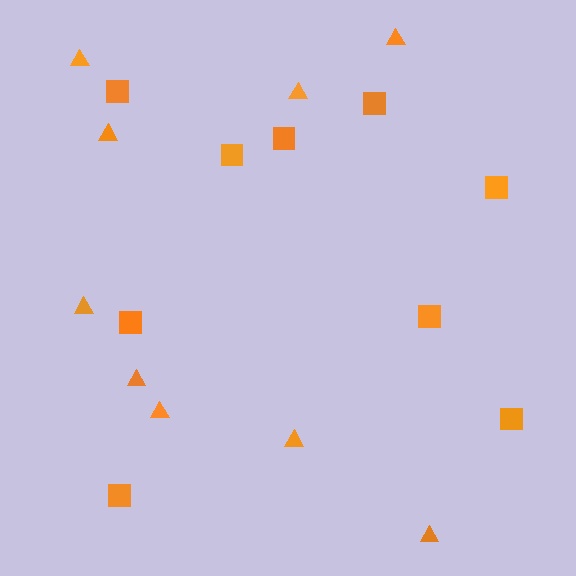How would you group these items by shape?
There are 2 groups: one group of squares (9) and one group of triangles (9).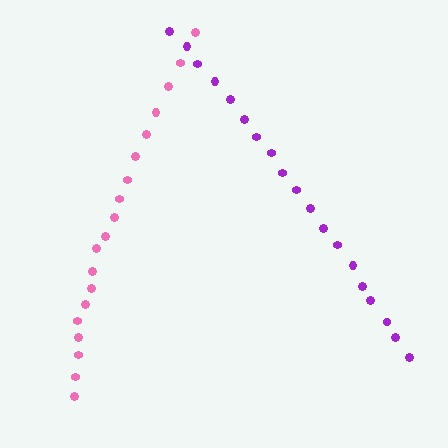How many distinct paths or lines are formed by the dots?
There are 2 distinct paths.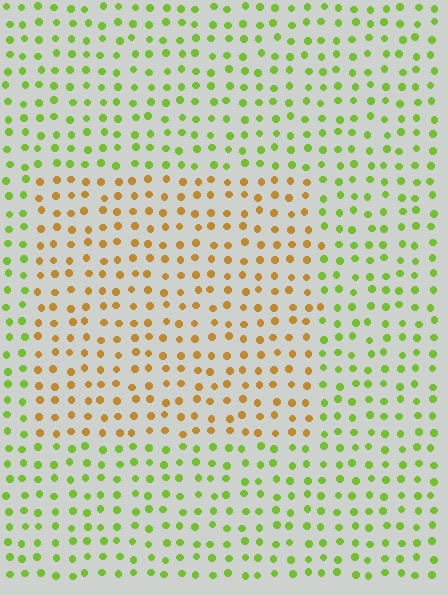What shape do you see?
I see a rectangle.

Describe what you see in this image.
The image is filled with small lime elements in a uniform arrangement. A rectangle-shaped region is visible where the elements are tinted to a slightly different hue, forming a subtle color boundary.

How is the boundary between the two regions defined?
The boundary is defined purely by a slight shift in hue (about 54 degrees). Spacing, size, and orientation are identical on both sides.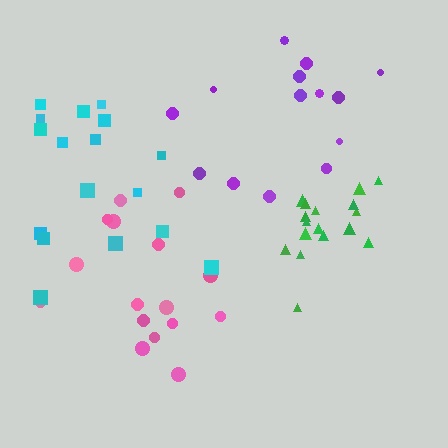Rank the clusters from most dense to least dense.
green, pink, purple, cyan.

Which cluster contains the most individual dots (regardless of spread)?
Cyan (17).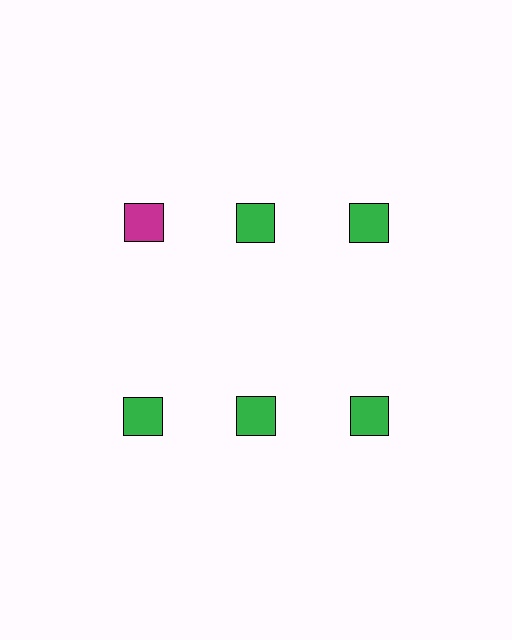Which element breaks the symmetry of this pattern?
The magenta square in the top row, leftmost column breaks the symmetry. All other shapes are green squares.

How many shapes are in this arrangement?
There are 6 shapes arranged in a grid pattern.